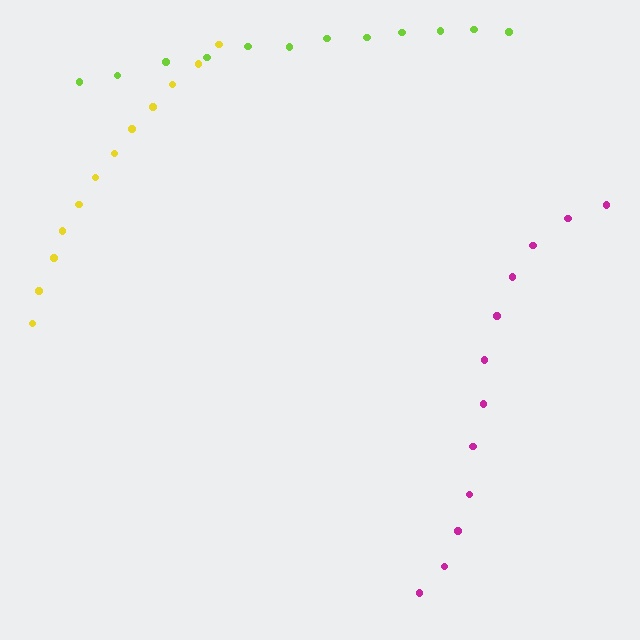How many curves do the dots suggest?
There are 3 distinct paths.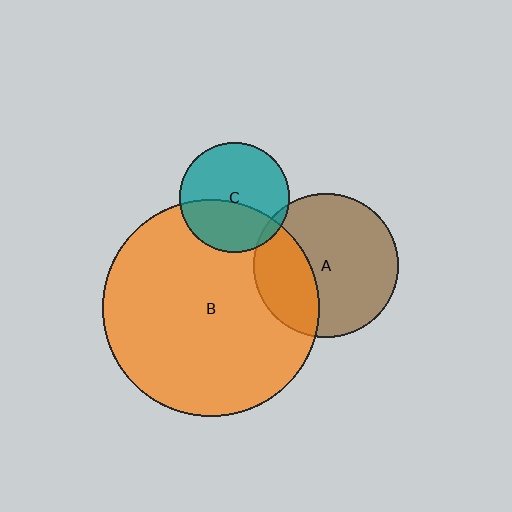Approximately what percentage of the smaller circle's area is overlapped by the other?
Approximately 5%.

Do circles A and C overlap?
Yes.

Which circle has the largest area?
Circle B (orange).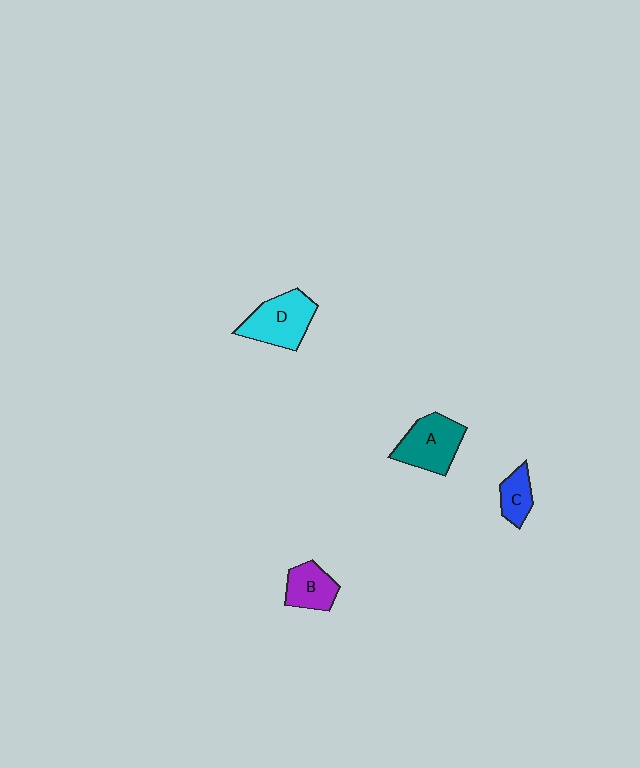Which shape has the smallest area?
Shape C (blue).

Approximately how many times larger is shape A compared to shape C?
Approximately 2.0 times.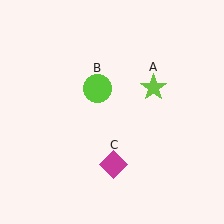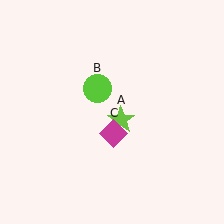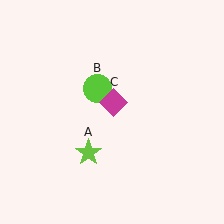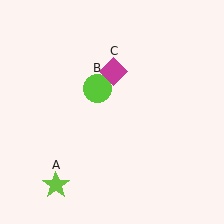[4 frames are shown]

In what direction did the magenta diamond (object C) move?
The magenta diamond (object C) moved up.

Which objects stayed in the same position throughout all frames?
Lime circle (object B) remained stationary.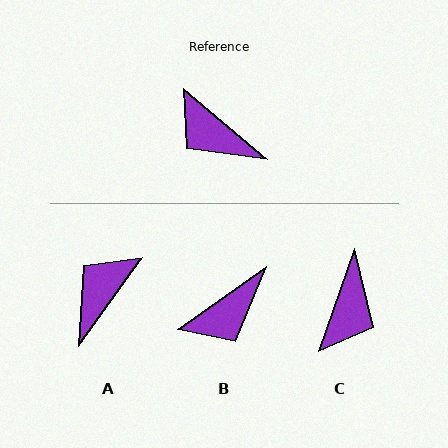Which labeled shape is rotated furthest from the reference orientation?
C, about 111 degrees away.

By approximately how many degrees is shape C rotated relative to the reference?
Approximately 111 degrees counter-clockwise.